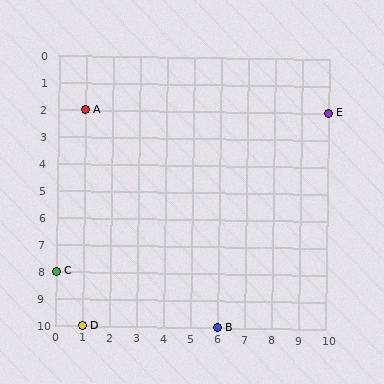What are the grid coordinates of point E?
Point E is at grid coordinates (10, 2).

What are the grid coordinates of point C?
Point C is at grid coordinates (0, 8).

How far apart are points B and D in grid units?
Points B and D are 5 columns apart.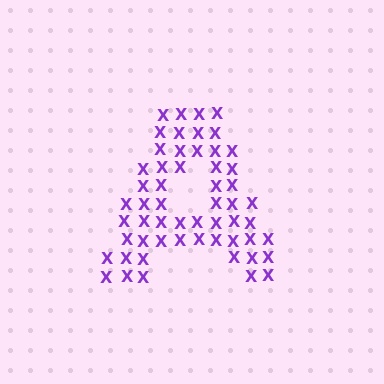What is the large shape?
The large shape is the letter A.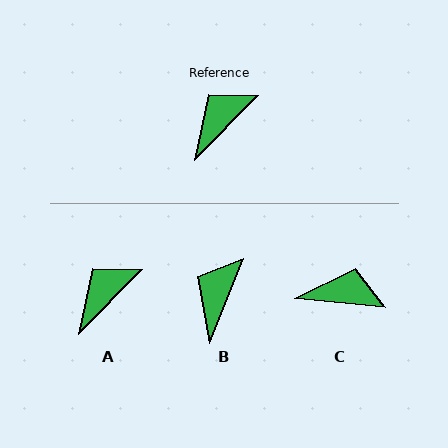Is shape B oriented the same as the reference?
No, it is off by about 23 degrees.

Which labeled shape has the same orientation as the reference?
A.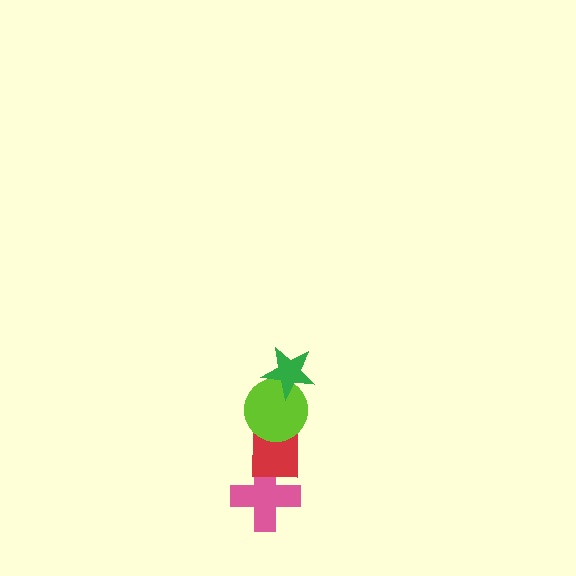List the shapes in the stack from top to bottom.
From top to bottom: the green star, the lime circle, the red square, the pink cross.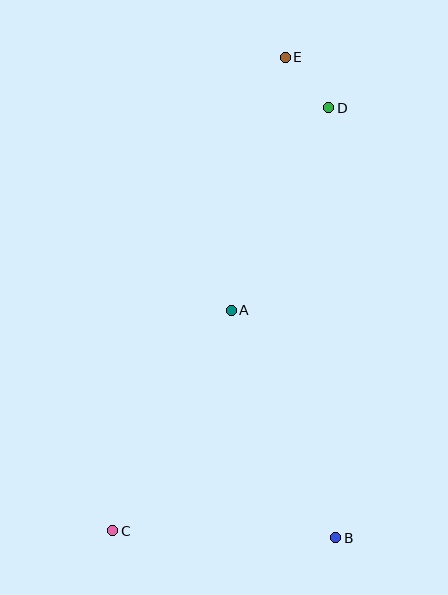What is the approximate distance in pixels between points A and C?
The distance between A and C is approximately 250 pixels.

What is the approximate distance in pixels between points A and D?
The distance between A and D is approximately 225 pixels.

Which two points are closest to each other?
Points D and E are closest to each other.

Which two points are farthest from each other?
Points C and E are farthest from each other.